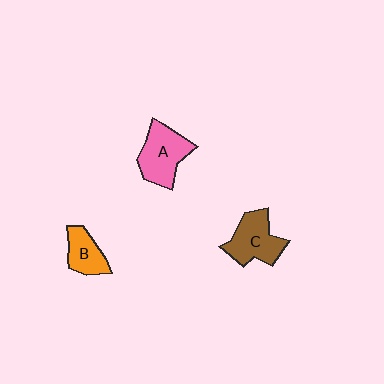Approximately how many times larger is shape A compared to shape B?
Approximately 1.5 times.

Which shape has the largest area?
Shape A (pink).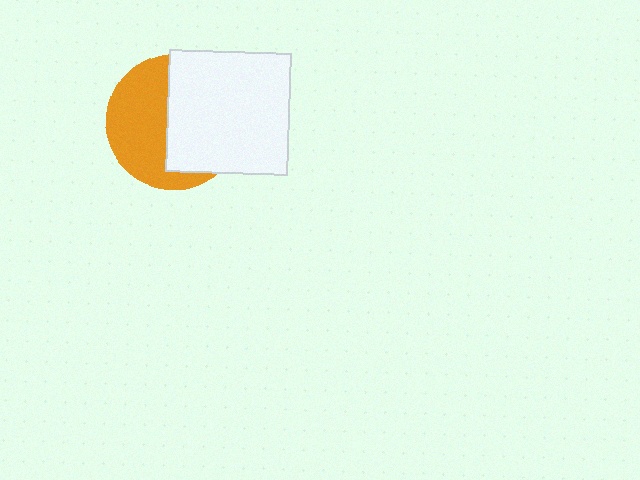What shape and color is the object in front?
The object in front is a white square.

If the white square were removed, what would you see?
You would see the complete orange circle.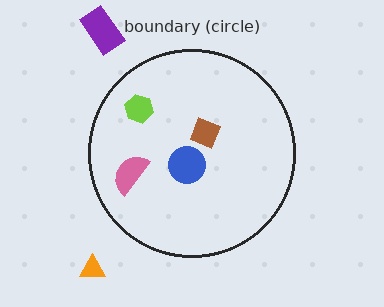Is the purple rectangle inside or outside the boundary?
Outside.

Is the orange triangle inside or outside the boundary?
Outside.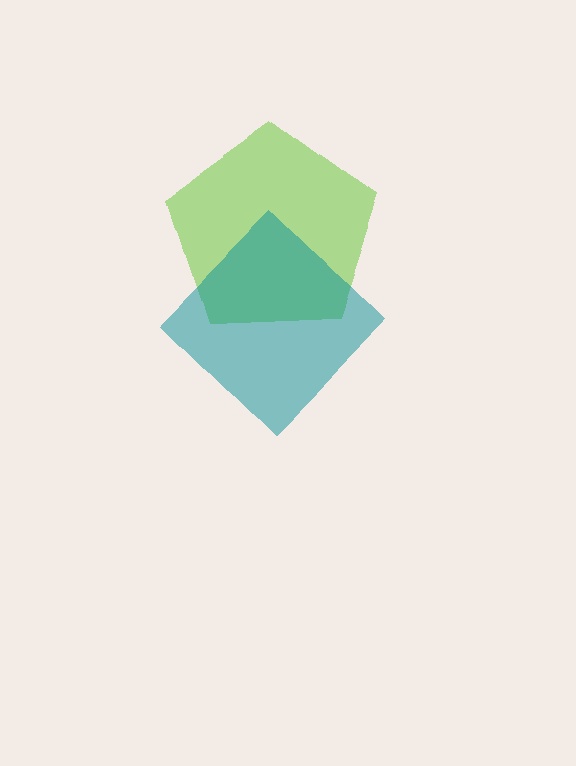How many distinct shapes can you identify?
There are 2 distinct shapes: a lime pentagon, a teal diamond.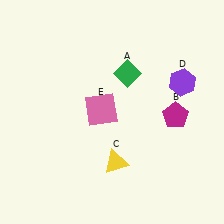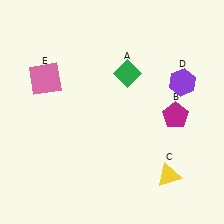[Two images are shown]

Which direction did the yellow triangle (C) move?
The yellow triangle (C) moved right.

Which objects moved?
The objects that moved are: the yellow triangle (C), the pink square (E).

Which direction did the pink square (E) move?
The pink square (E) moved left.